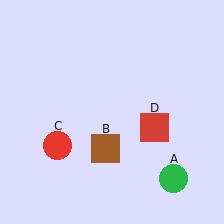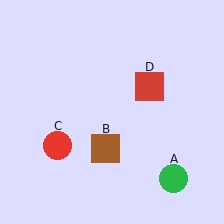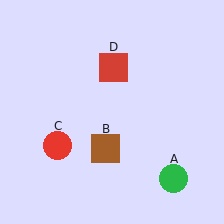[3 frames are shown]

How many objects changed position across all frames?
1 object changed position: red square (object D).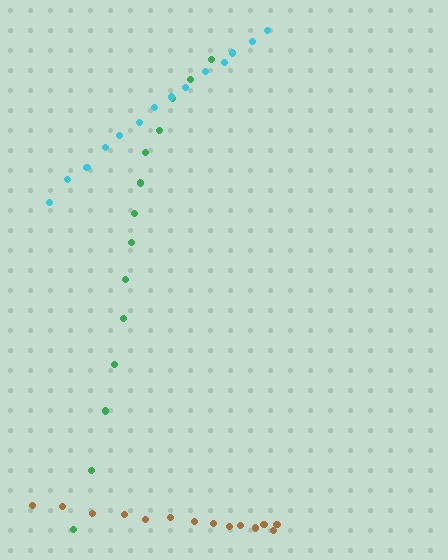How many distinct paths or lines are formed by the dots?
There are 3 distinct paths.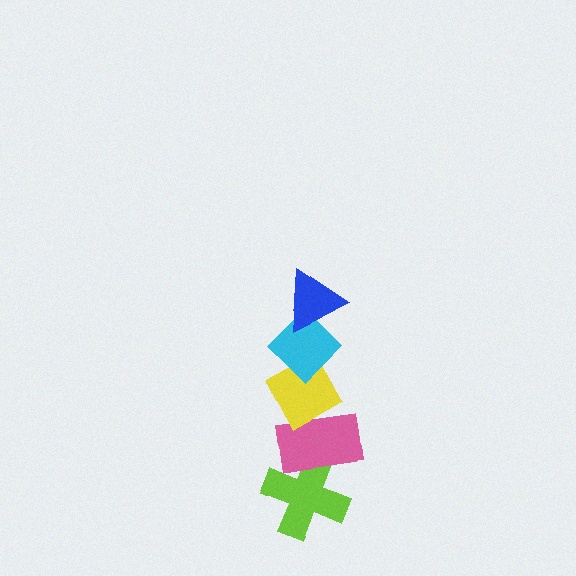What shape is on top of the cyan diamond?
The blue triangle is on top of the cyan diamond.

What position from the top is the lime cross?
The lime cross is 5th from the top.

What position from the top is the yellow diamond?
The yellow diamond is 3rd from the top.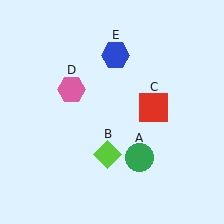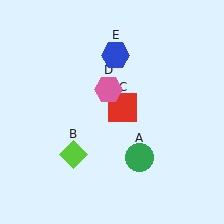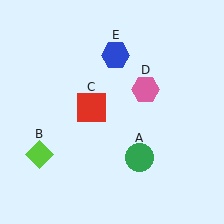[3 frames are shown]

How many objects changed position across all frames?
3 objects changed position: lime diamond (object B), red square (object C), pink hexagon (object D).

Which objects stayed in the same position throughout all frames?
Green circle (object A) and blue hexagon (object E) remained stationary.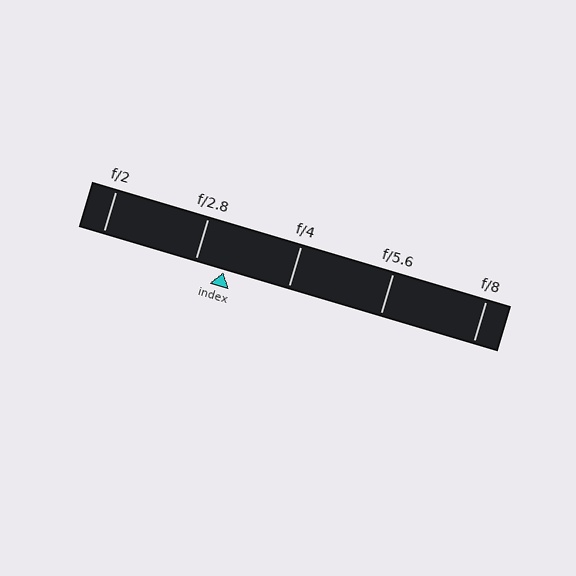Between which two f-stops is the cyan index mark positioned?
The index mark is between f/2.8 and f/4.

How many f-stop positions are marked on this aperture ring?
There are 5 f-stop positions marked.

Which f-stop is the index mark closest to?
The index mark is closest to f/2.8.